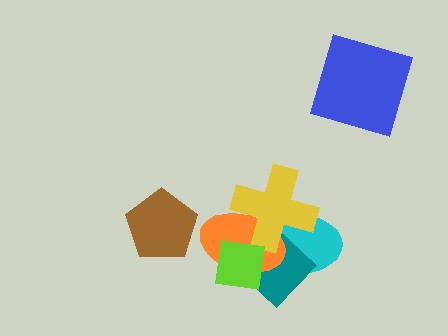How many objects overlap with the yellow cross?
3 objects overlap with the yellow cross.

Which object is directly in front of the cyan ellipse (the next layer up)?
The teal diamond is directly in front of the cyan ellipse.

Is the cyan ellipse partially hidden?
Yes, it is partially covered by another shape.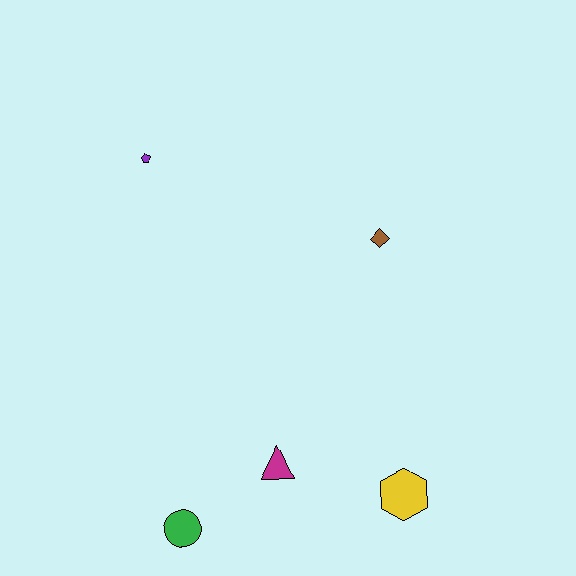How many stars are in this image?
There are no stars.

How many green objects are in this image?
There is 1 green object.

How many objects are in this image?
There are 5 objects.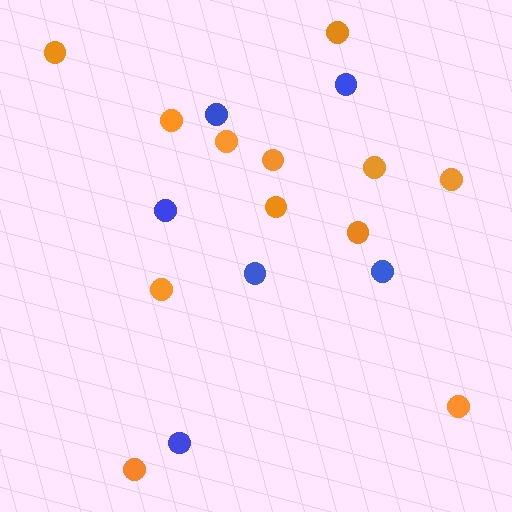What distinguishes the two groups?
There are 2 groups: one group of blue circles (6) and one group of orange circles (12).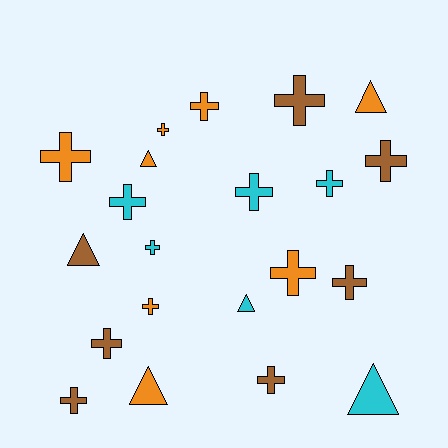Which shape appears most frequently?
Cross, with 15 objects.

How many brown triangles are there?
There is 1 brown triangle.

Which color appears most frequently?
Orange, with 8 objects.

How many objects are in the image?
There are 21 objects.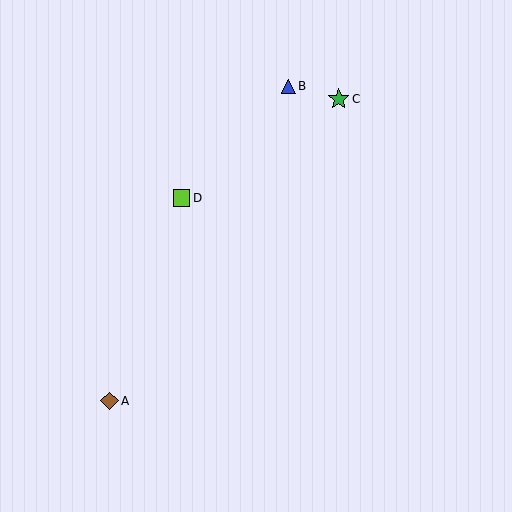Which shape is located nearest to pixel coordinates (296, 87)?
The blue triangle (labeled B) at (288, 86) is nearest to that location.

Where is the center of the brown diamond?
The center of the brown diamond is at (109, 401).